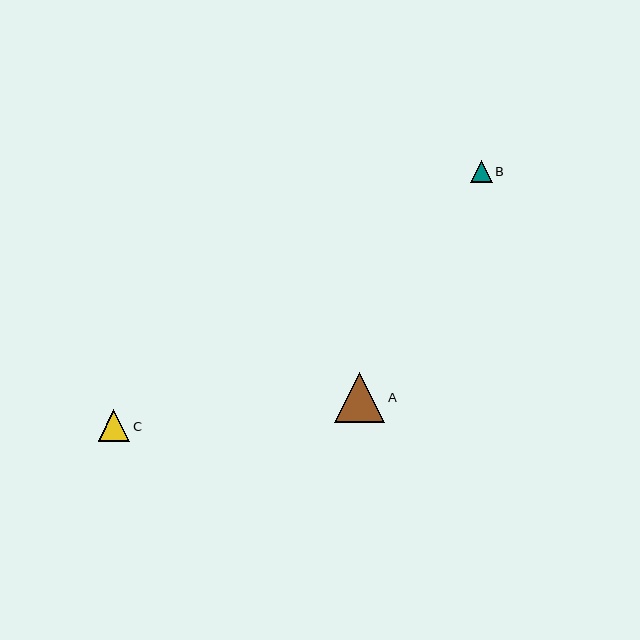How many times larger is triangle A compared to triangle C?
Triangle A is approximately 1.6 times the size of triangle C.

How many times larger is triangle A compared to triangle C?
Triangle A is approximately 1.6 times the size of triangle C.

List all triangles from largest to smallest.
From largest to smallest: A, C, B.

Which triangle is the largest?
Triangle A is the largest with a size of approximately 50 pixels.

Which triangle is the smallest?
Triangle B is the smallest with a size of approximately 21 pixels.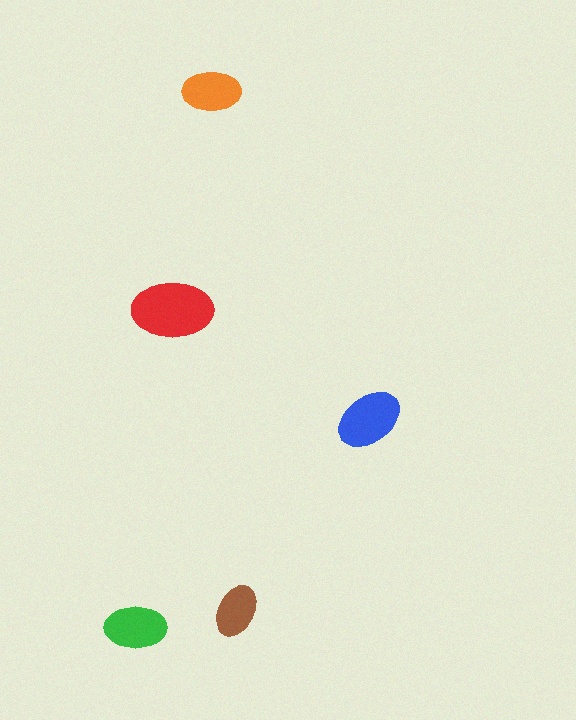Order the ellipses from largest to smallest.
the red one, the blue one, the green one, the orange one, the brown one.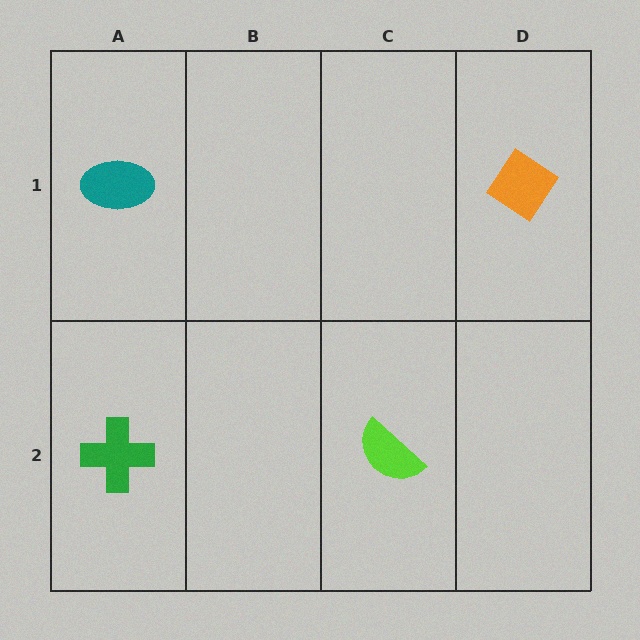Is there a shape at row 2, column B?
No, that cell is empty.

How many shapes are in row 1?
2 shapes.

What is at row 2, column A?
A green cross.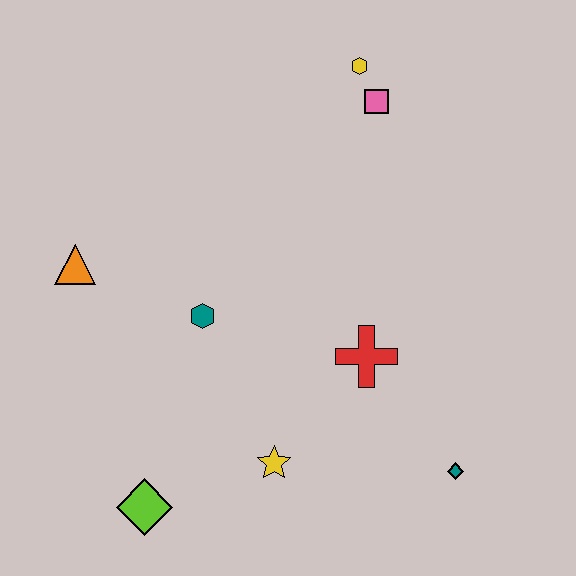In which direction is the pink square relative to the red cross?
The pink square is above the red cross.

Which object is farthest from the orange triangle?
The teal diamond is farthest from the orange triangle.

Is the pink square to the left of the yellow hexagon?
No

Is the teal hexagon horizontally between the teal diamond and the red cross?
No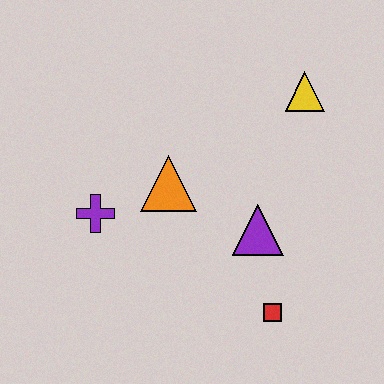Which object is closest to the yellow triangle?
The purple triangle is closest to the yellow triangle.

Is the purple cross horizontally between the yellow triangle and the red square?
No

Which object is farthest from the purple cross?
The yellow triangle is farthest from the purple cross.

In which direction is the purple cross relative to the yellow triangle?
The purple cross is to the left of the yellow triangle.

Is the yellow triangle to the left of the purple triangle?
No